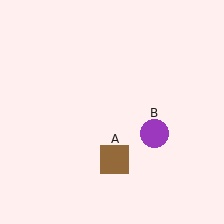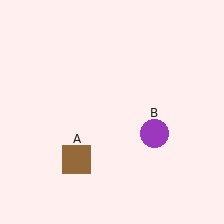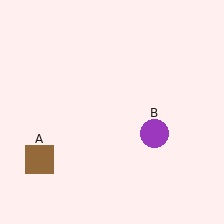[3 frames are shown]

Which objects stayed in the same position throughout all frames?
Purple circle (object B) remained stationary.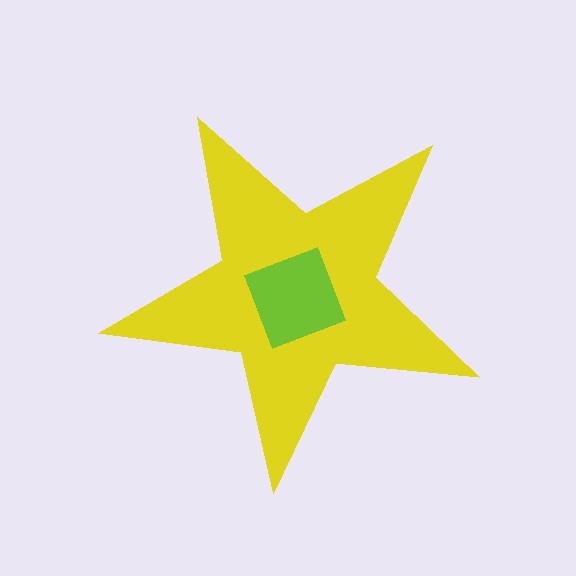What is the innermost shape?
The lime diamond.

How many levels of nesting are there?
2.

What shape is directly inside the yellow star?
The lime diamond.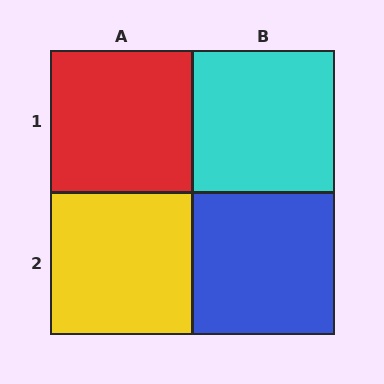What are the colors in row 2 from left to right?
Yellow, blue.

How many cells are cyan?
1 cell is cyan.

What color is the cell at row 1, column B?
Cyan.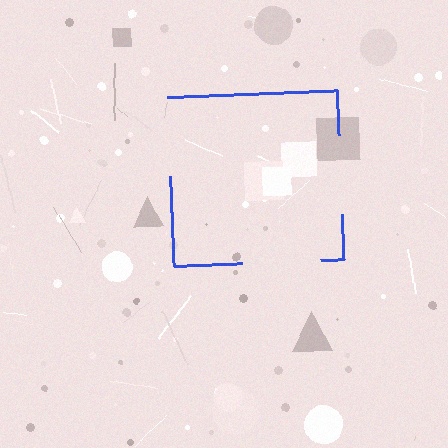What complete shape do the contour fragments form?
The contour fragments form a square.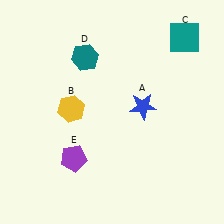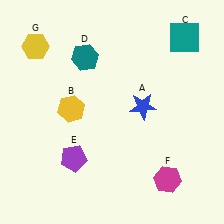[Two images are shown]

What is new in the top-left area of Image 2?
A yellow hexagon (G) was added in the top-left area of Image 2.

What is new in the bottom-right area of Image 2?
A magenta hexagon (F) was added in the bottom-right area of Image 2.